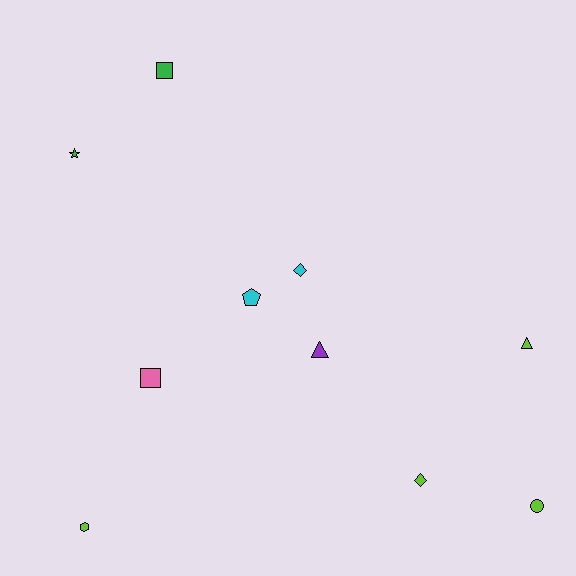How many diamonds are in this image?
There are 2 diamonds.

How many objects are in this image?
There are 10 objects.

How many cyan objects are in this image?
There are 2 cyan objects.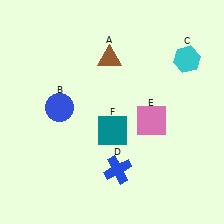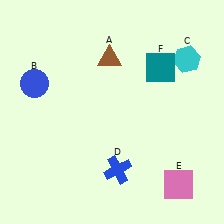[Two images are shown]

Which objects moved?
The objects that moved are: the blue circle (B), the pink square (E), the teal square (F).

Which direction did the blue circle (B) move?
The blue circle (B) moved left.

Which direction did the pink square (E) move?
The pink square (E) moved down.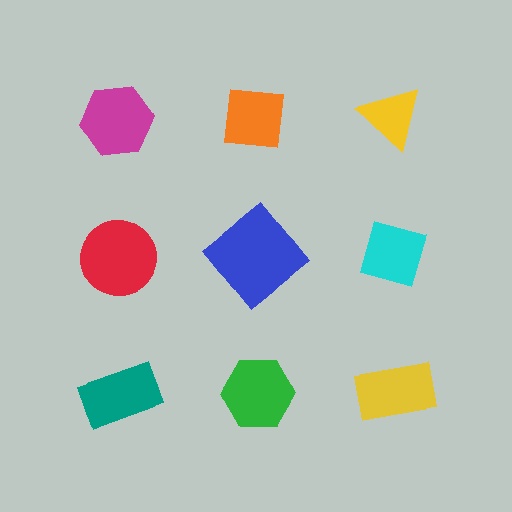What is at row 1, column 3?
A yellow triangle.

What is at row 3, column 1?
A teal rectangle.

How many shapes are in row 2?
3 shapes.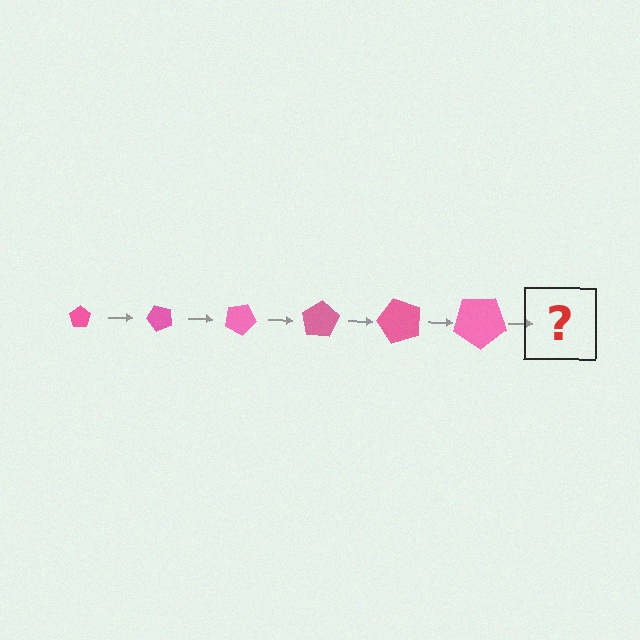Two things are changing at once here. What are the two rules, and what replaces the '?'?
The two rules are that the pentagon grows larger each step and it rotates 50 degrees each step. The '?' should be a pentagon, larger than the previous one and rotated 300 degrees from the start.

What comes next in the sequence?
The next element should be a pentagon, larger than the previous one and rotated 300 degrees from the start.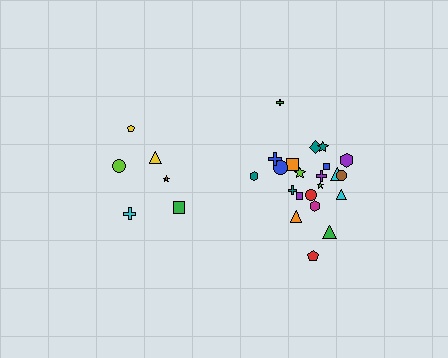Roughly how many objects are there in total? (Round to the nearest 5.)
Roughly 30 objects in total.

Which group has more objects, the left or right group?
The right group.